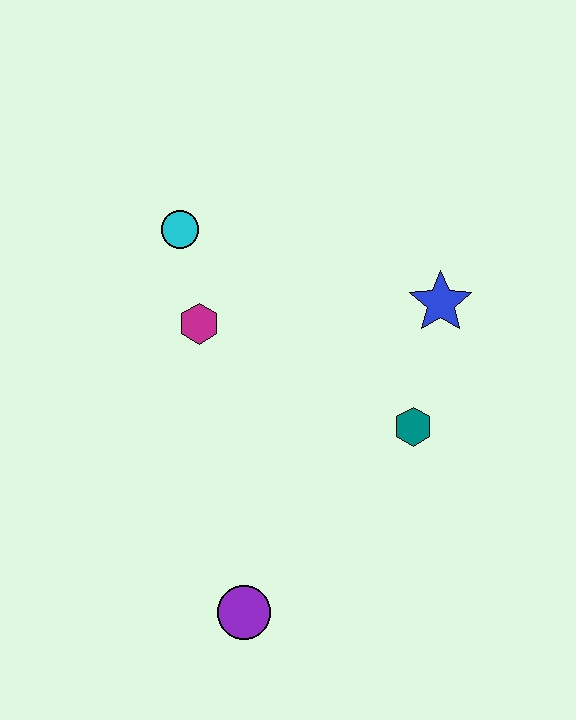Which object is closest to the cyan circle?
The magenta hexagon is closest to the cyan circle.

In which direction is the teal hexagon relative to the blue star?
The teal hexagon is below the blue star.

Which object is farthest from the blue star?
The purple circle is farthest from the blue star.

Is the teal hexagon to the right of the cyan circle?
Yes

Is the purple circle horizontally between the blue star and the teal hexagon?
No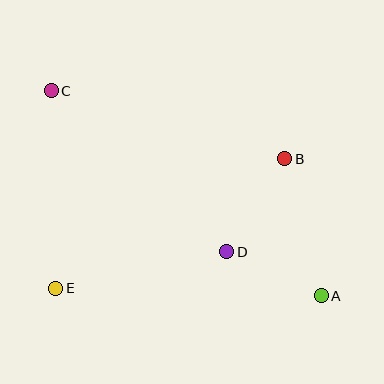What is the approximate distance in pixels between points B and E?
The distance between B and E is approximately 263 pixels.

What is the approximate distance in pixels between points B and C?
The distance between B and C is approximately 243 pixels.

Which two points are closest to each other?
Points A and D are closest to each other.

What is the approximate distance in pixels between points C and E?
The distance between C and E is approximately 198 pixels.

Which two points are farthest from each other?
Points A and C are farthest from each other.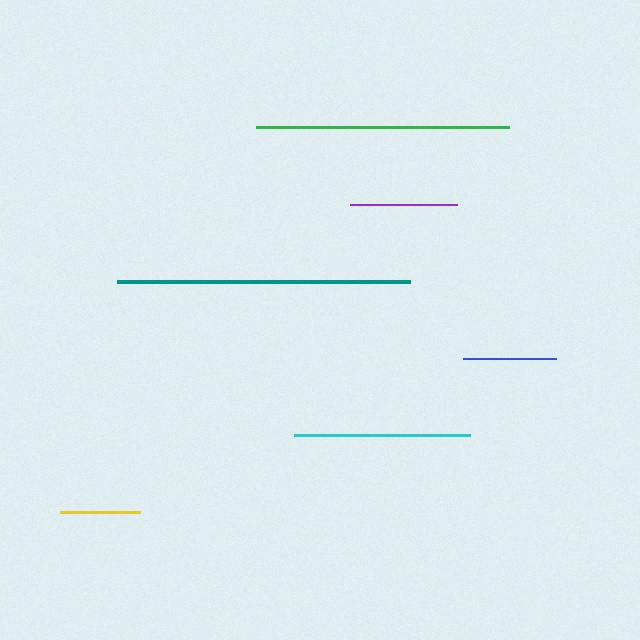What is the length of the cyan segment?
The cyan segment is approximately 176 pixels long.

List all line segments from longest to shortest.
From longest to shortest: teal, green, cyan, purple, blue, yellow.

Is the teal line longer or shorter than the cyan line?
The teal line is longer than the cyan line.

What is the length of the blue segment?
The blue segment is approximately 93 pixels long.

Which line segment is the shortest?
The yellow line is the shortest at approximately 81 pixels.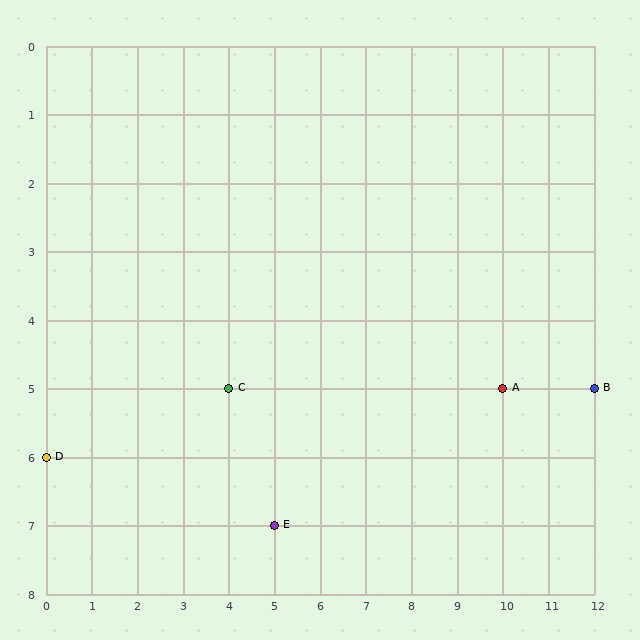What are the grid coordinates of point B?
Point B is at grid coordinates (12, 5).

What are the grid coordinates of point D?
Point D is at grid coordinates (0, 6).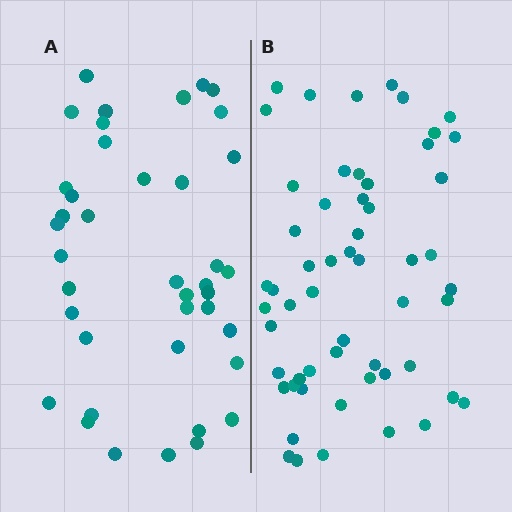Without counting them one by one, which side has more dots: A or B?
Region B (the right region) has more dots.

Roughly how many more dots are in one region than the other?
Region B has approximately 15 more dots than region A.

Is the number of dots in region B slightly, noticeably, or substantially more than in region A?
Region B has noticeably more, but not dramatically so. The ratio is roughly 1.4 to 1.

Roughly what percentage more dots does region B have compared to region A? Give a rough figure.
About 40% more.